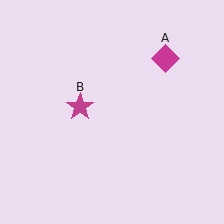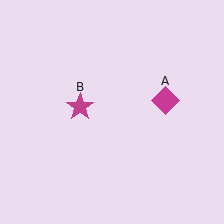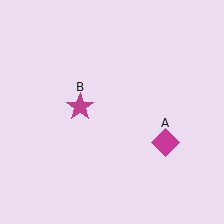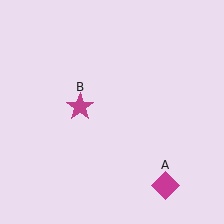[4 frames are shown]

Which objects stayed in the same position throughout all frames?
Magenta star (object B) remained stationary.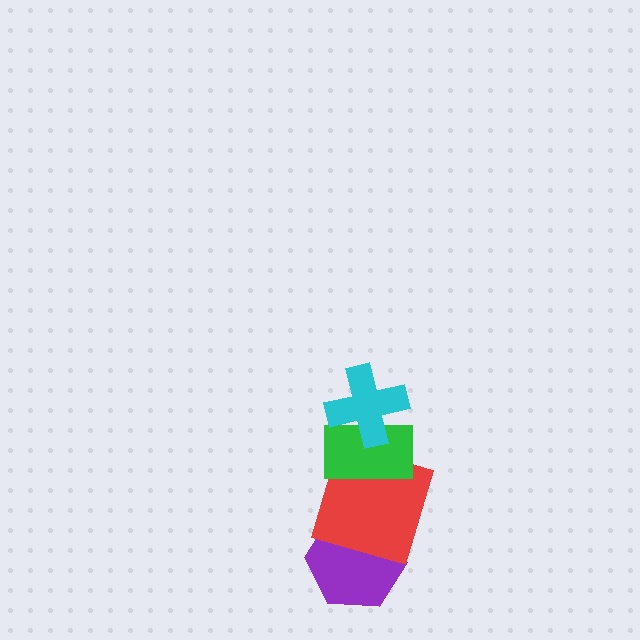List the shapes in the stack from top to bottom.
From top to bottom: the cyan cross, the green rectangle, the red square, the purple hexagon.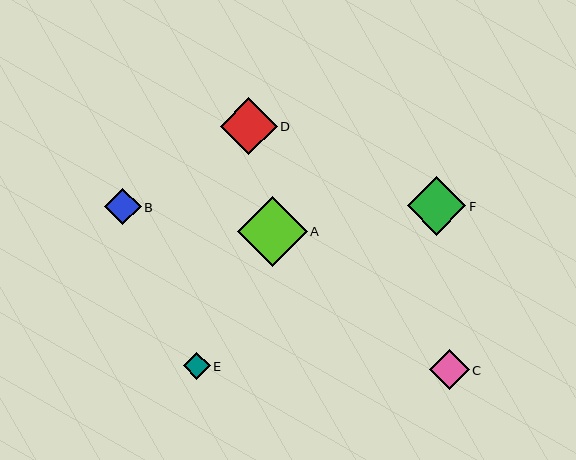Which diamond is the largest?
Diamond A is the largest with a size of approximately 70 pixels.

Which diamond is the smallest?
Diamond E is the smallest with a size of approximately 27 pixels.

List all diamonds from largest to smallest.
From largest to smallest: A, F, D, C, B, E.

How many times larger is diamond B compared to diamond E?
Diamond B is approximately 1.3 times the size of diamond E.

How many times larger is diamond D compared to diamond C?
Diamond D is approximately 1.4 times the size of diamond C.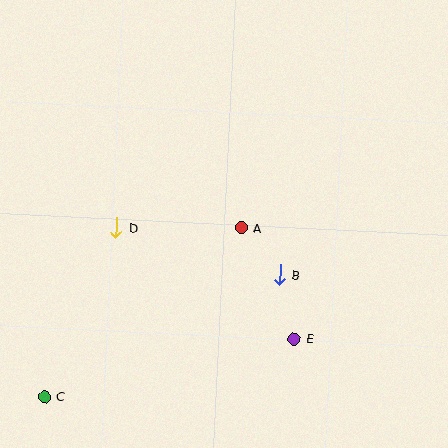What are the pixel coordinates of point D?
Point D is at (117, 227).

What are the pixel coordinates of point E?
Point E is at (294, 339).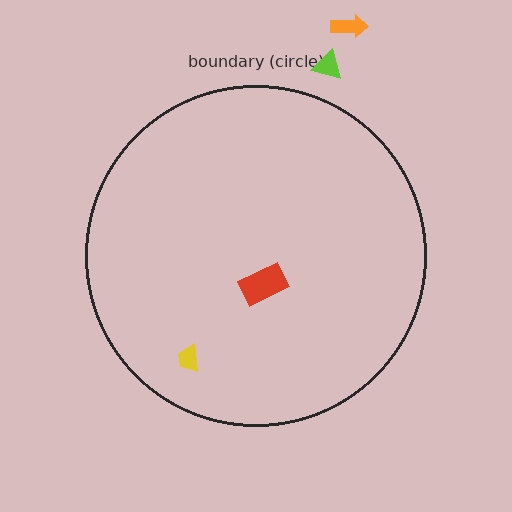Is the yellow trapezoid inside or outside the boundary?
Inside.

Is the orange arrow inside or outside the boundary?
Outside.